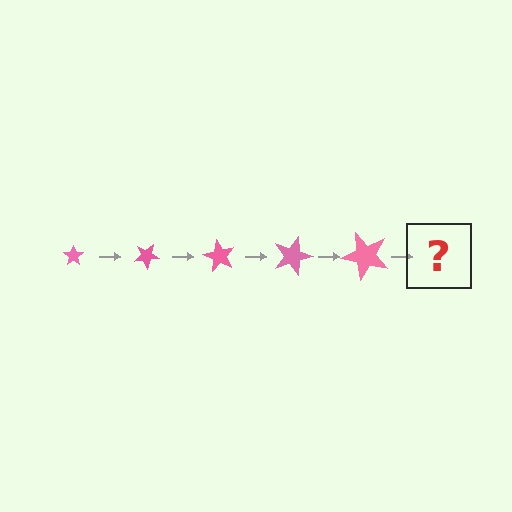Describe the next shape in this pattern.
It should be a star, larger than the previous one and rotated 150 degrees from the start.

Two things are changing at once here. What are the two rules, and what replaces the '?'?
The two rules are that the star grows larger each step and it rotates 30 degrees each step. The '?' should be a star, larger than the previous one and rotated 150 degrees from the start.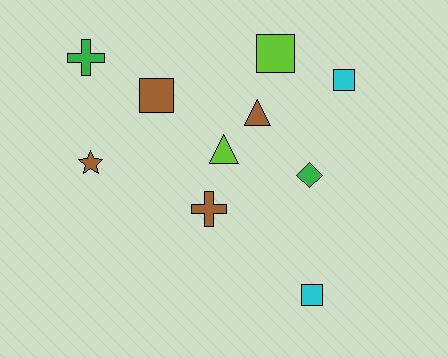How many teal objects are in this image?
There are no teal objects.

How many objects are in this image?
There are 10 objects.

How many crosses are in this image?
There are 2 crosses.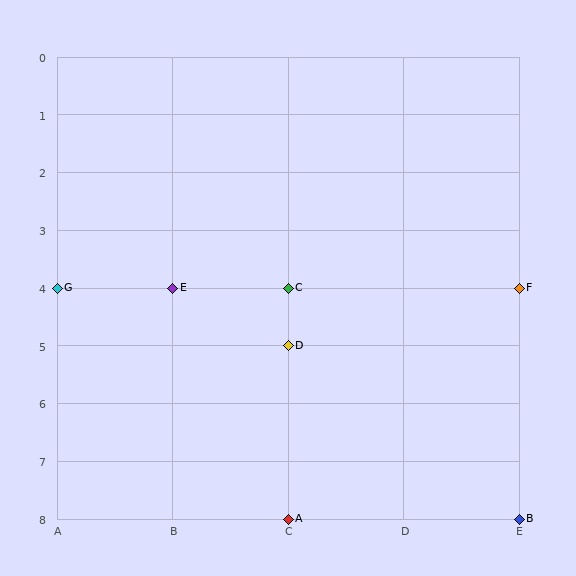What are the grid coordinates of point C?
Point C is at grid coordinates (C, 4).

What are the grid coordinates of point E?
Point E is at grid coordinates (B, 4).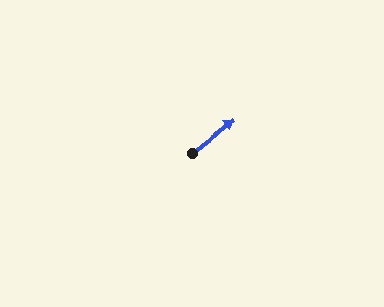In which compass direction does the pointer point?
Northeast.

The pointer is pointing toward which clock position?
Roughly 2 o'clock.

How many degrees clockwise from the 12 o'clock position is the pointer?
Approximately 52 degrees.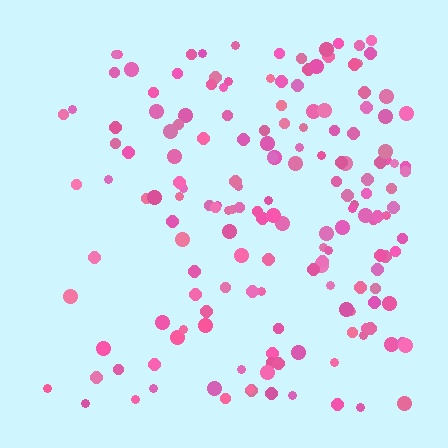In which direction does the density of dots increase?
From left to right, with the right side densest.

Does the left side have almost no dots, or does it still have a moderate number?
Still a moderate number, just noticeably fewer than the right.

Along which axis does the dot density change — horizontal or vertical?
Horizontal.